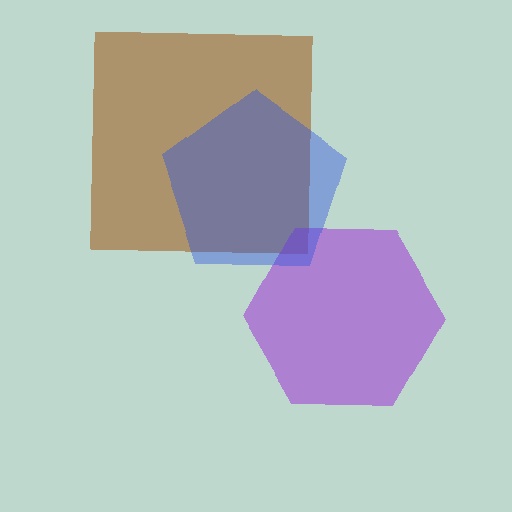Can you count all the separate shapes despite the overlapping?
Yes, there are 3 separate shapes.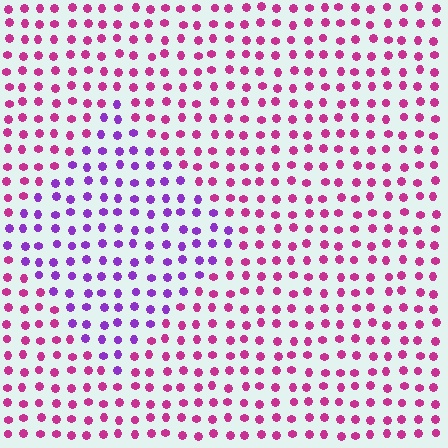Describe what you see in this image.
The image is filled with small magenta elements in a uniform arrangement. A diamond-shaped region is visible where the elements are tinted to a slightly different hue, forming a subtle color boundary.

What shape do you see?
I see a diamond.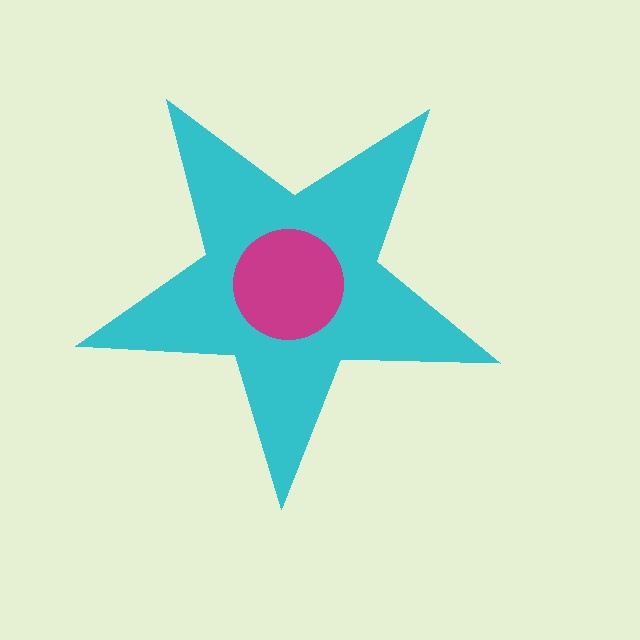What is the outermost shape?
The cyan star.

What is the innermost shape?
The magenta circle.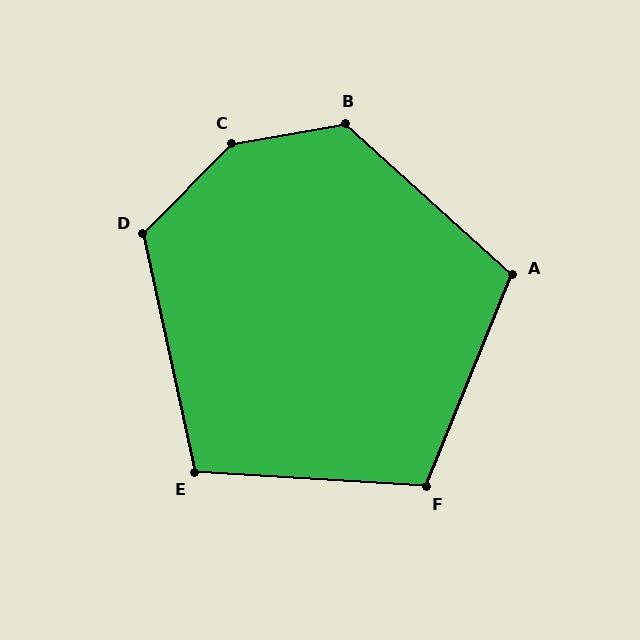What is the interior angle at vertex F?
Approximately 109 degrees (obtuse).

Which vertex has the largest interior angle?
C, at approximately 144 degrees.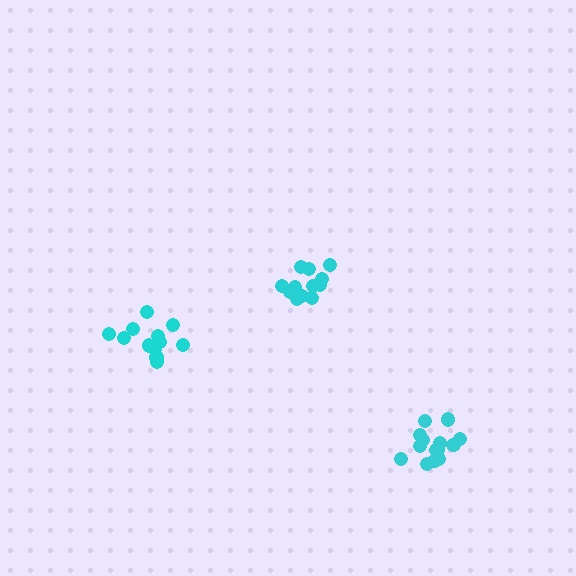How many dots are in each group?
Group 1: 15 dots, Group 2: 15 dots, Group 3: 13 dots (43 total).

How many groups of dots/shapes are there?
There are 3 groups.